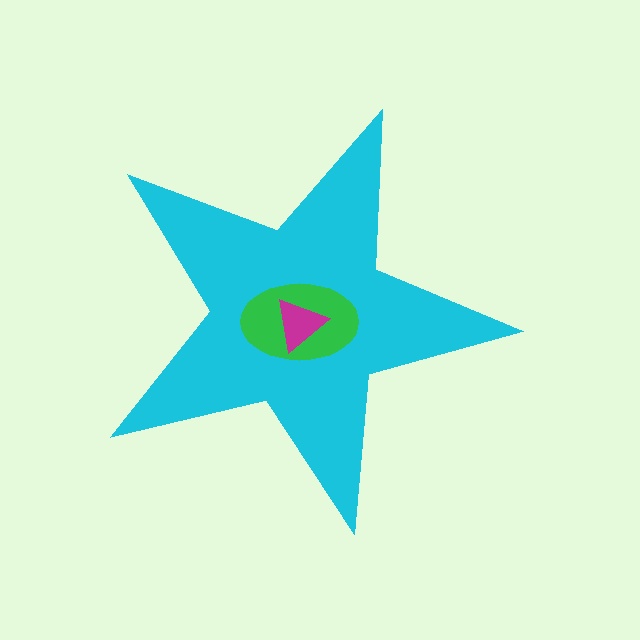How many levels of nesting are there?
3.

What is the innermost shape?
The magenta triangle.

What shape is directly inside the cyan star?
The green ellipse.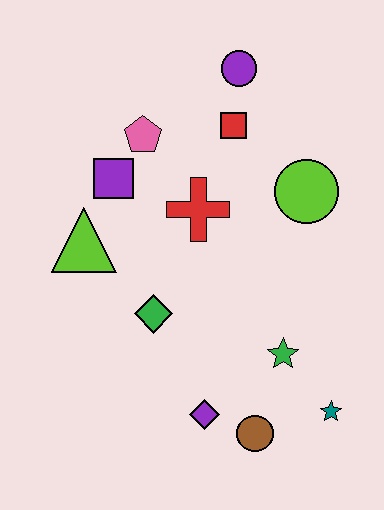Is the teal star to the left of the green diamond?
No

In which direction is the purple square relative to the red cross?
The purple square is to the left of the red cross.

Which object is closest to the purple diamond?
The brown circle is closest to the purple diamond.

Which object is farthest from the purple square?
The teal star is farthest from the purple square.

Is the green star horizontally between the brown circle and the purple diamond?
No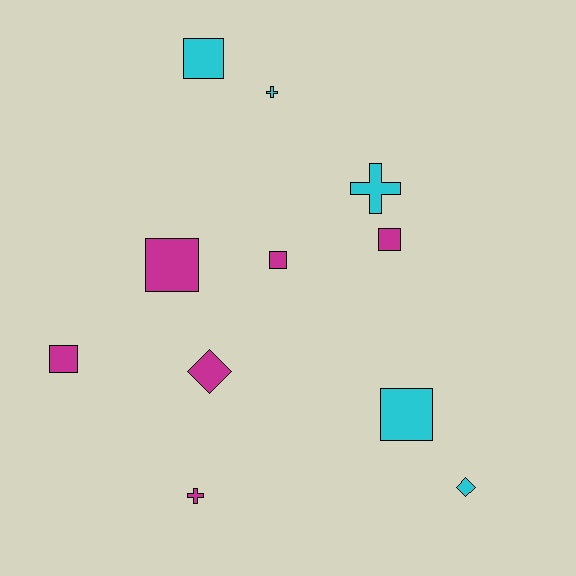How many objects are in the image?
There are 11 objects.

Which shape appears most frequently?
Square, with 6 objects.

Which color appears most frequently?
Magenta, with 6 objects.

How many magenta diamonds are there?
There is 1 magenta diamond.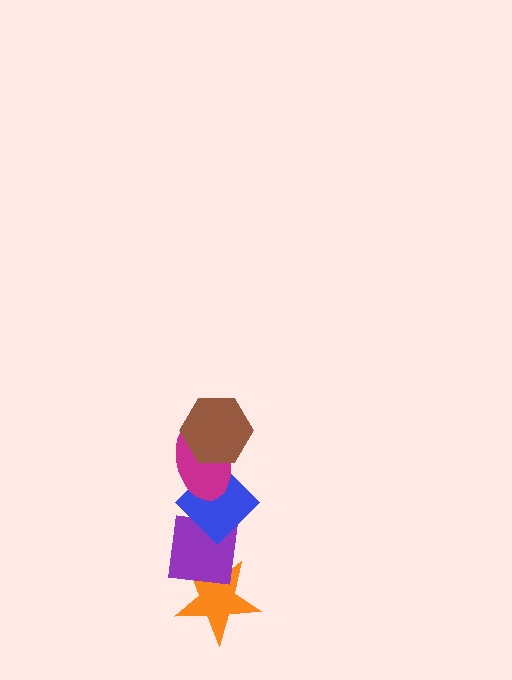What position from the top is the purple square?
The purple square is 4th from the top.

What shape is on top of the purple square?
The blue diamond is on top of the purple square.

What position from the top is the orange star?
The orange star is 5th from the top.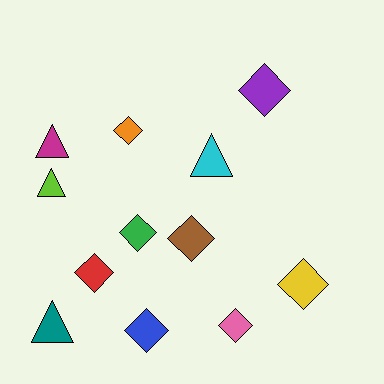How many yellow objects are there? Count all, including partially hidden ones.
There is 1 yellow object.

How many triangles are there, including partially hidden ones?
There are 4 triangles.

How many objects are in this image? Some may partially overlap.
There are 12 objects.